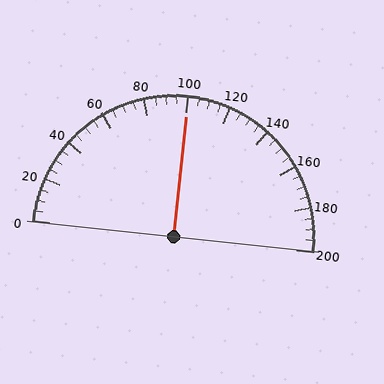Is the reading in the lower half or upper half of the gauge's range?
The reading is in the upper half of the range (0 to 200).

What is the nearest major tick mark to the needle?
The nearest major tick mark is 100.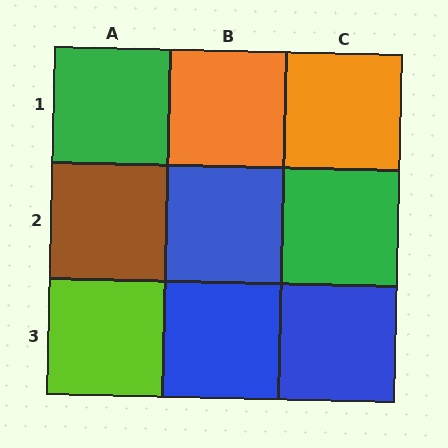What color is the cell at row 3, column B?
Blue.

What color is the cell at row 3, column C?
Blue.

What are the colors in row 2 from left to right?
Brown, blue, green.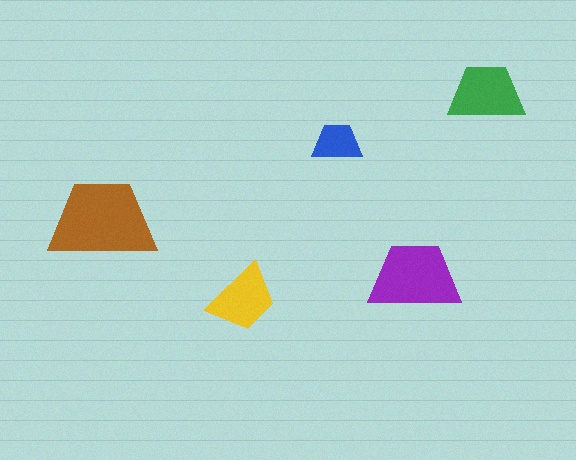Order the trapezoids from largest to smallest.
the brown one, the purple one, the green one, the yellow one, the blue one.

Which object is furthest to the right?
The green trapezoid is rightmost.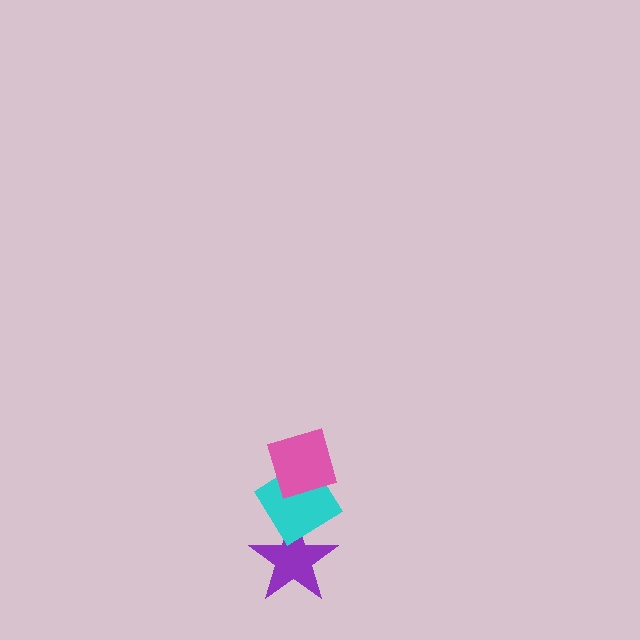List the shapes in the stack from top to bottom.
From top to bottom: the pink diamond, the cyan diamond, the purple star.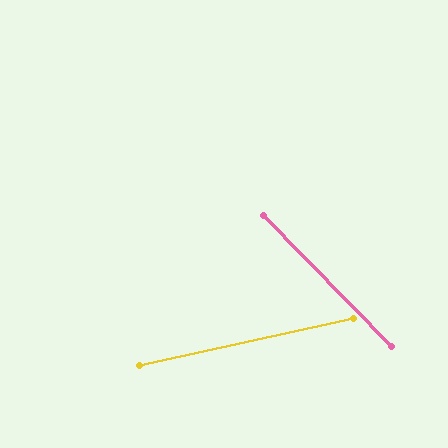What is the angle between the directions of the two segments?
Approximately 58 degrees.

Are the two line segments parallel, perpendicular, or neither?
Neither parallel nor perpendicular — they differ by about 58°.